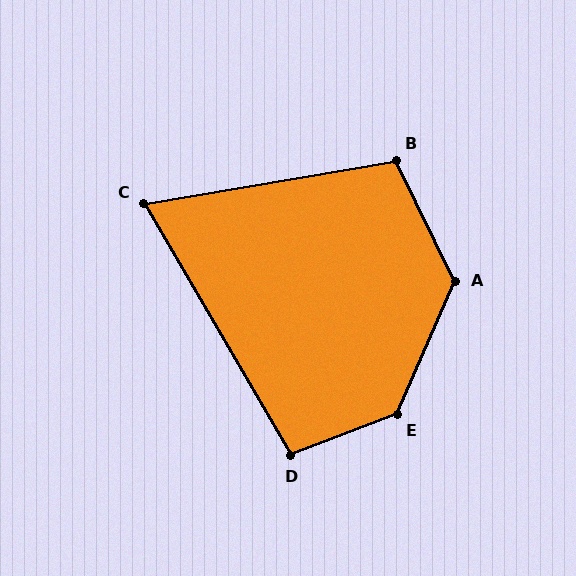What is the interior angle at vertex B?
Approximately 106 degrees (obtuse).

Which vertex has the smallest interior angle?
C, at approximately 69 degrees.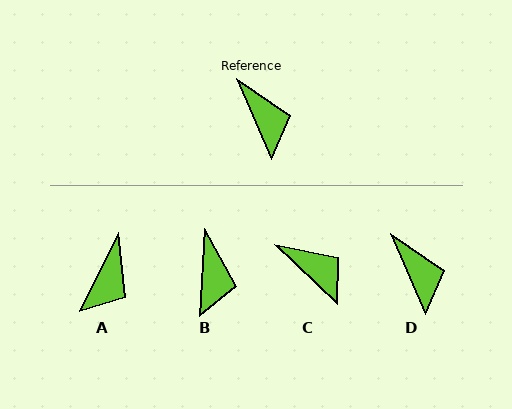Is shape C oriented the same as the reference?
No, it is off by about 23 degrees.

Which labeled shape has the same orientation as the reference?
D.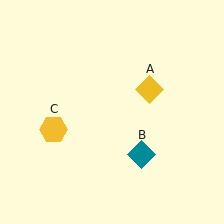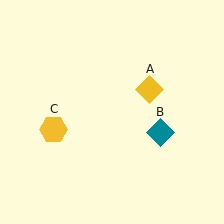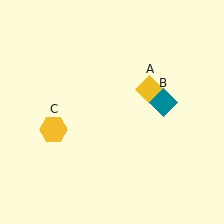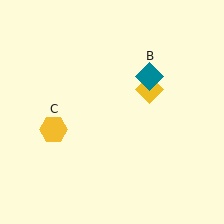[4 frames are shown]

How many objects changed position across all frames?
1 object changed position: teal diamond (object B).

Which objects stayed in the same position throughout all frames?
Yellow diamond (object A) and yellow hexagon (object C) remained stationary.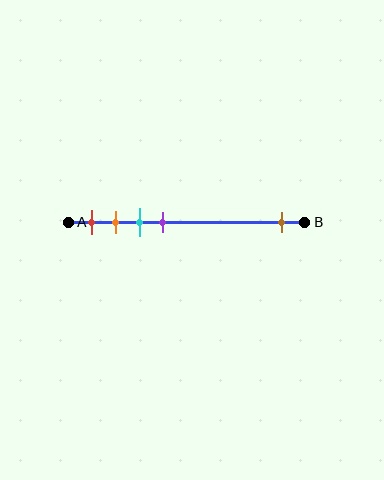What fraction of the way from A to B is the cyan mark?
The cyan mark is approximately 30% (0.3) of the way from A to B.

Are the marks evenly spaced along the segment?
No, the marks are not evenly spaced.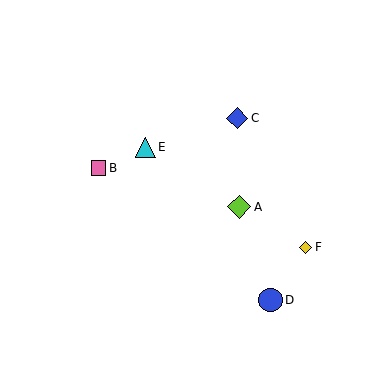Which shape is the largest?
The lime diamond (labeled A) is the largest.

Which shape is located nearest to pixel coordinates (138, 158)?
The cyan triangle (labeled E) at (146, 147) is nearest to that location.